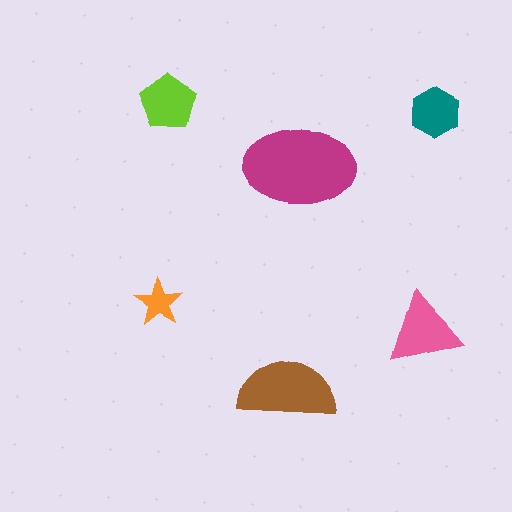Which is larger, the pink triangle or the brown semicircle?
The brown semicircle.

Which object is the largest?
The magenta ellipse.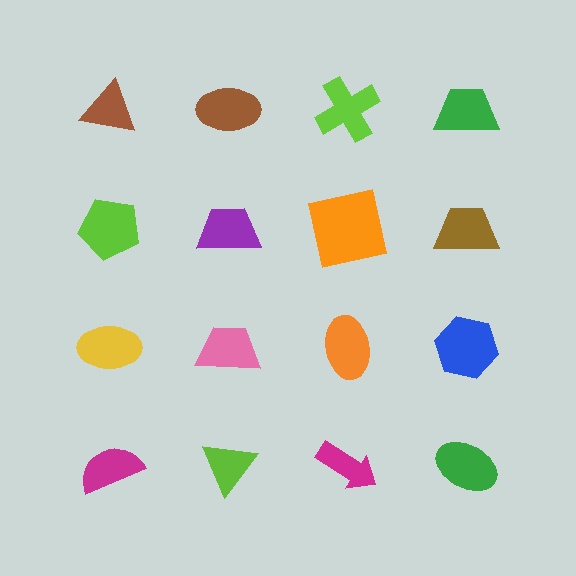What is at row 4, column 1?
A magenta semicircle.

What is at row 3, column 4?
A blue hexagon.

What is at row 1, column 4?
A green trapezoid.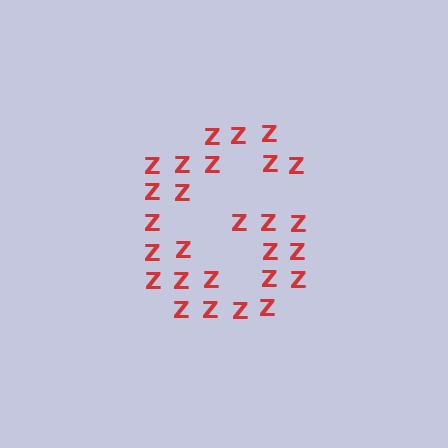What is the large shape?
The large shape is the letter G.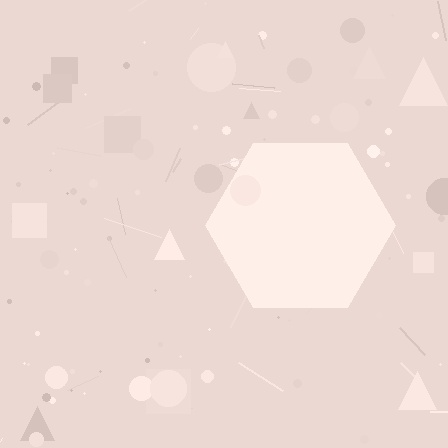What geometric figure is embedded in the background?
A hexagon is embedded in the background.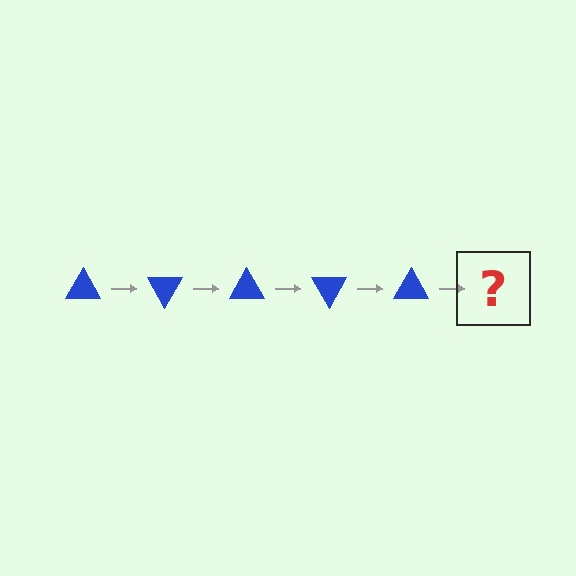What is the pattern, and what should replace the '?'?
The pattern is that the triangle rotates 60 degrees each step. The '?' should be a blue triangle rotated 300 degrees.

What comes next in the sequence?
The next element should be a blue triangle rotated 300 degrees.